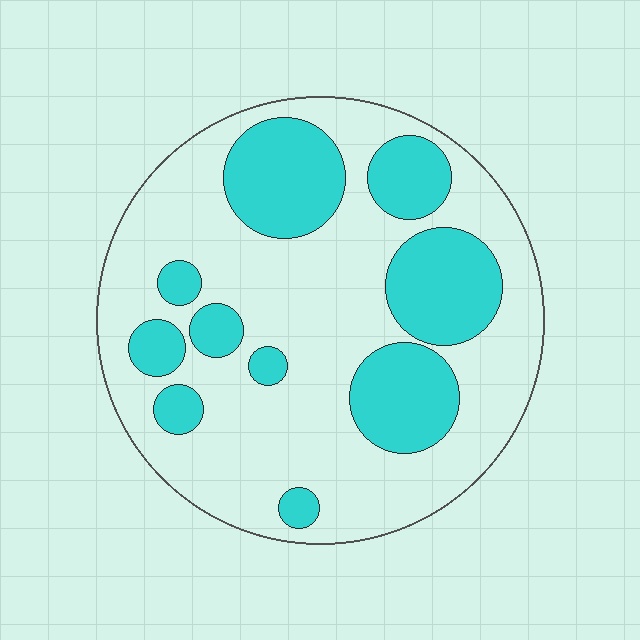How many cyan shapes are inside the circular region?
10.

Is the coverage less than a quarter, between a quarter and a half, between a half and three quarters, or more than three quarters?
Between a quarter and a half.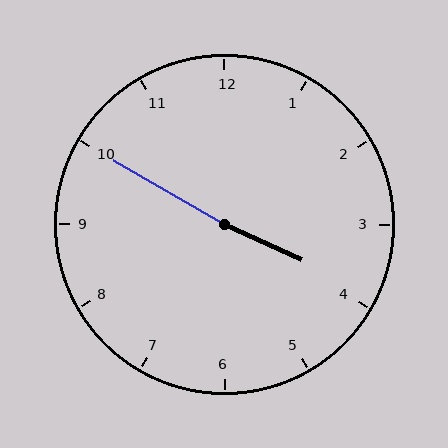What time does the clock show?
3:50.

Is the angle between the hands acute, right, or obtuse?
It is obtuse.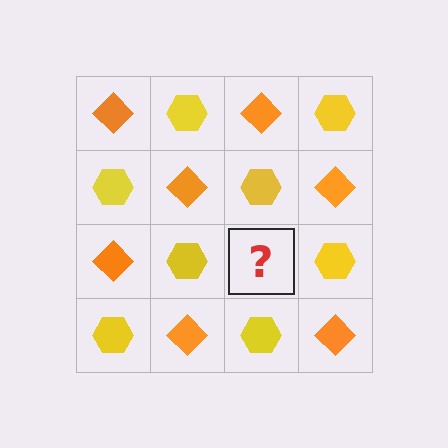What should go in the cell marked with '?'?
The missing cell should contain an orange diamond.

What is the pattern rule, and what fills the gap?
The rule is that it alternates orange diamond and yellow hexagon in a checkerboard pattern. The gap should be filled with an orange diamond.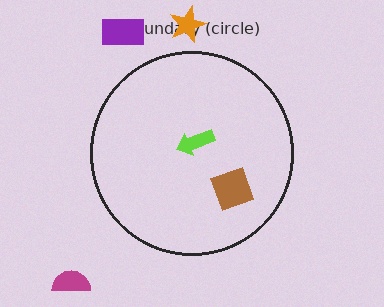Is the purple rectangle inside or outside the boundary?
Outside.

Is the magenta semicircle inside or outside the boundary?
Outside.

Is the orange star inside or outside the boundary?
Outside.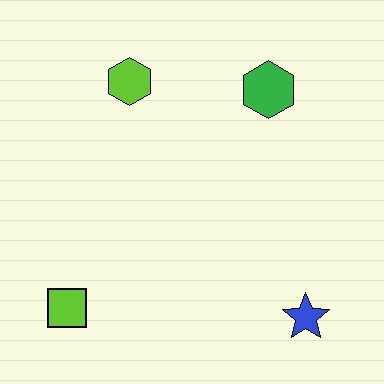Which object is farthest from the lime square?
The green hexagon is farthest from the lime square.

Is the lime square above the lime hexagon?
No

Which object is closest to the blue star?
The green hexagon is closest to the blue star.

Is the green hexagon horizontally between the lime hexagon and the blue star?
Yes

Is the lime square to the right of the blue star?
No